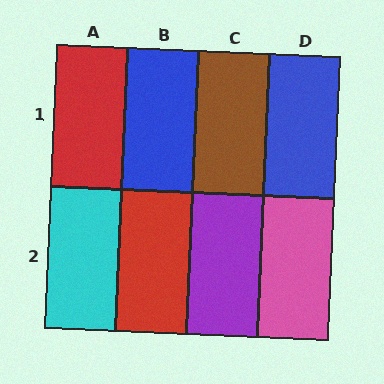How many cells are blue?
2 cells are blue.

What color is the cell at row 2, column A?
Cyan.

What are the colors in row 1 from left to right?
Red, blue, brown, blue.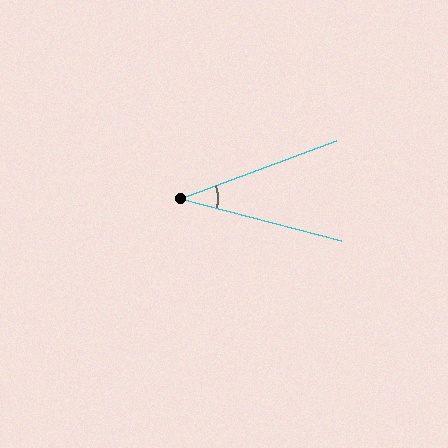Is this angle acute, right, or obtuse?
It is acute.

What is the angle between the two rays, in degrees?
Approximately 35 degrees.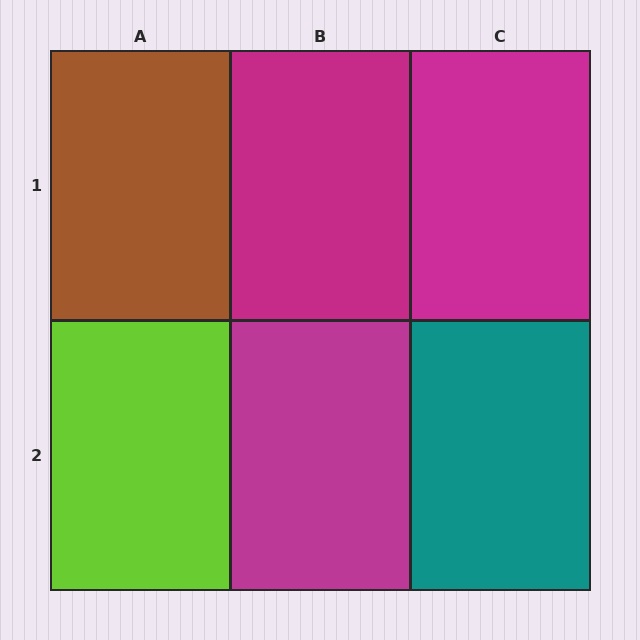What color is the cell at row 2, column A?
Lime.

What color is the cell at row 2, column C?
Teal.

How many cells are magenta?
3 cells are magenta.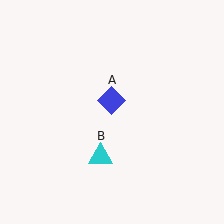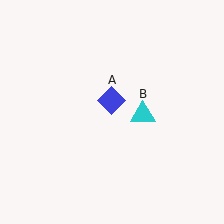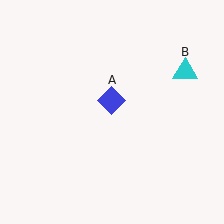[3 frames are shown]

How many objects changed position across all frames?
1 object changed position: cyan triangle (object B).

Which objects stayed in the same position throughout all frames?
Blue diamond (object A) remained stationary.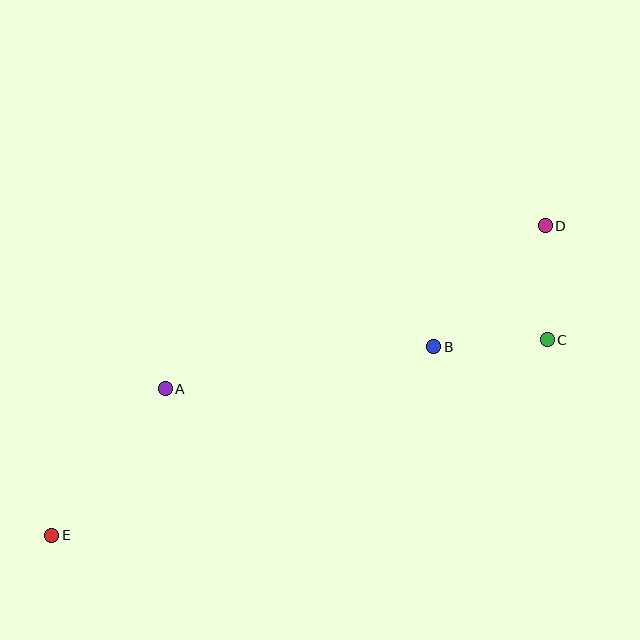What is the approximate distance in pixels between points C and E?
The distance between C and E is approximately 532 pixels.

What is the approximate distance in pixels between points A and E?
The distance between A and E is approximately 185 pixels.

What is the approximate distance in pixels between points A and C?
The distance between A and C is approximately 385 pixels.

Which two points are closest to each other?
Points B and C are closest to each other.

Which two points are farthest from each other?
Points D and E are farthest from each other.